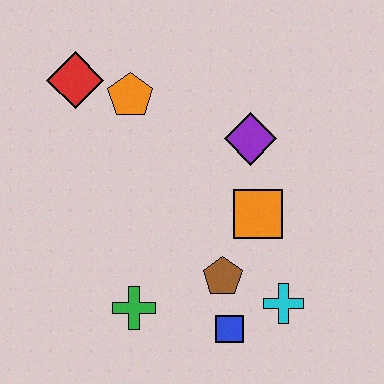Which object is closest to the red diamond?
The orange pentagon is closest to the red diamond.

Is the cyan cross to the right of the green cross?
Yes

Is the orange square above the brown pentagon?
Yes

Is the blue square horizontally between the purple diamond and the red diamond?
Yes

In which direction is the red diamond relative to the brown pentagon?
The red diamond is above the brown pentagon.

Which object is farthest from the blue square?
The red diamond is farthest from the blue square.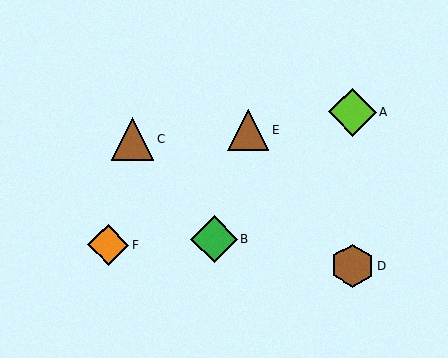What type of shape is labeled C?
Shape C is a brown triangle.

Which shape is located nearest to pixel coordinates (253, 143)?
The brown triangle (labeled E) at (248, 130) is nearest to that location.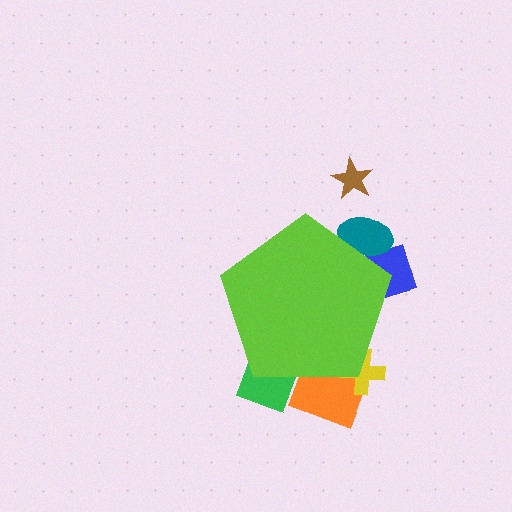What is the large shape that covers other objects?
A lime pentagon.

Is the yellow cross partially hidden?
Yes, the yellow cross is partially hidden behind the lime pentagon.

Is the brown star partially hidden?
No, the brown star is fully visible.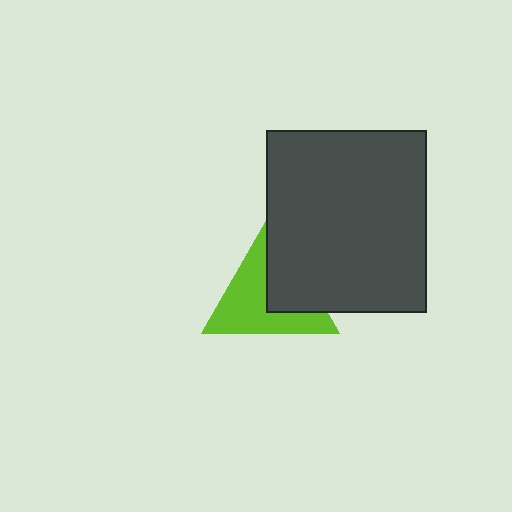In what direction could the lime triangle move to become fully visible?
The lime triangle could move left. That would shift it out from behind the dark gray rectangle entirely.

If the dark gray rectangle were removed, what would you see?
You would see the complete lime triangle.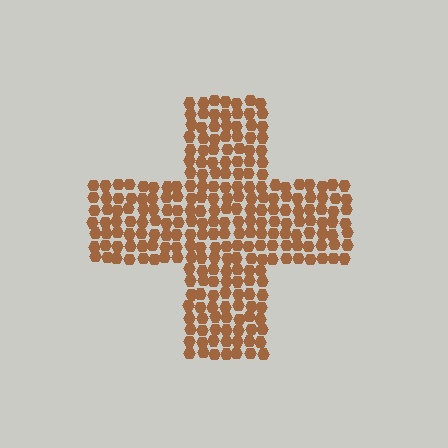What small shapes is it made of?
It is made of small hexagons.